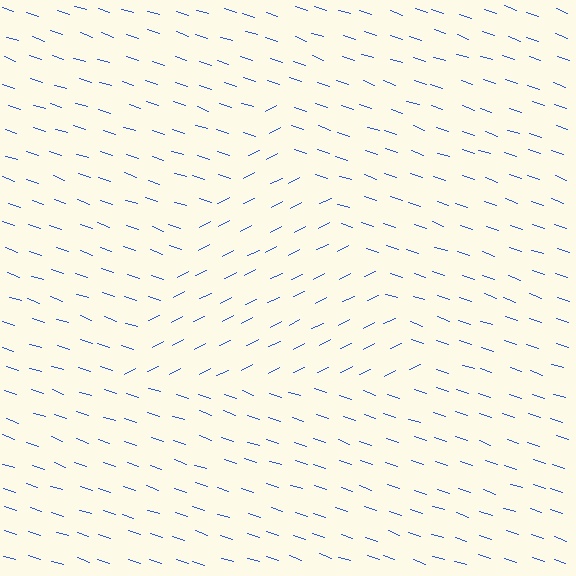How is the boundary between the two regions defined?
The boundary is defined purely by a change in line orientation (approximately 45 degrees difference). All lines are the same color and thickness.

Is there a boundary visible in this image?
Yes, there is a texture boundary formed by a change in line orientation.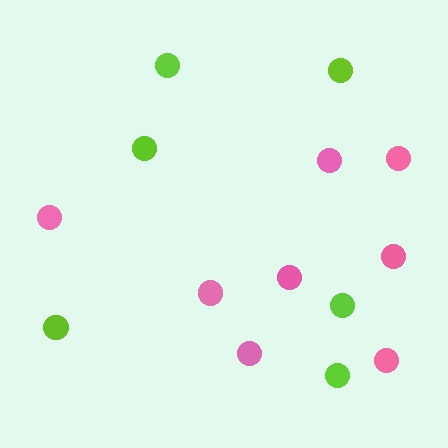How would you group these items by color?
There are 2 groups: one group of lime circles (6) and one group of pink circles (8).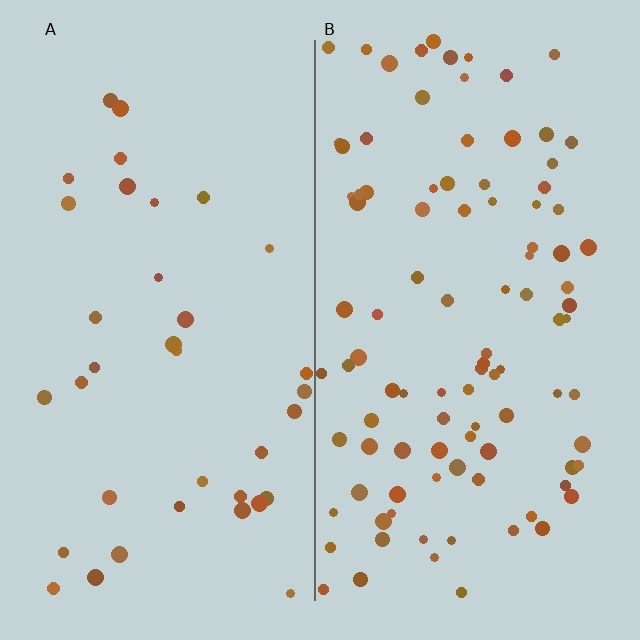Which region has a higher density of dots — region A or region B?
B (the right).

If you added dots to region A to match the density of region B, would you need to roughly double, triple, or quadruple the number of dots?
Approximately triple.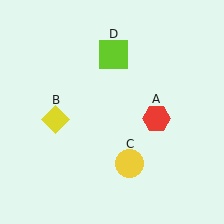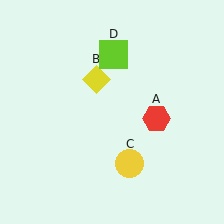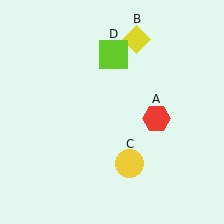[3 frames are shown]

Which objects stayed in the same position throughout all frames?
Red hexagon (object A) and yellow circle (object C) and lime square (object D) remained stationary.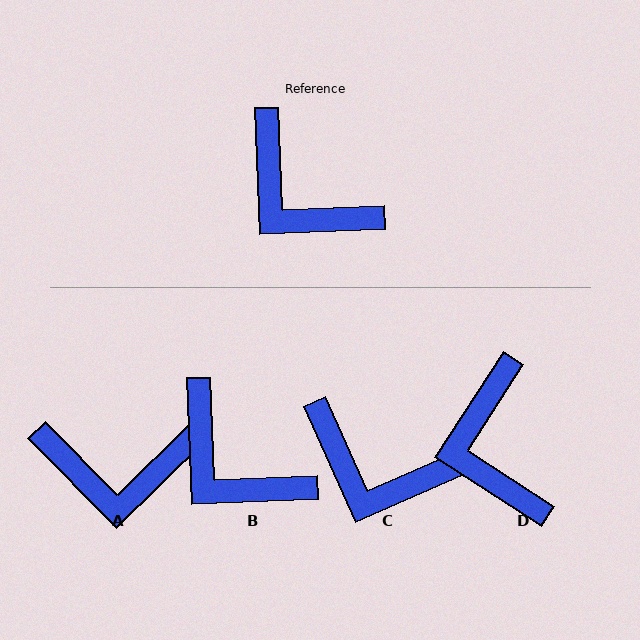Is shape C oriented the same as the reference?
No, it is off by about 22 degrees.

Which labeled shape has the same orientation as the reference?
B.